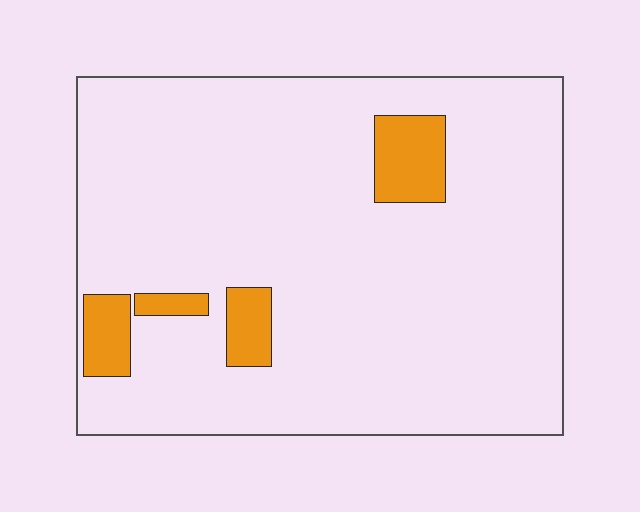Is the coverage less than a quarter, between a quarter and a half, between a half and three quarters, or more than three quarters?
Less than a quarter.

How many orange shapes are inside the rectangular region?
4.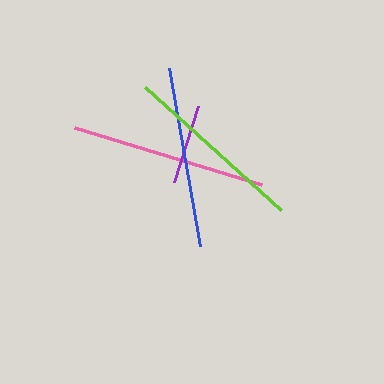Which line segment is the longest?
The pink line is the longest at approximately 196 pixels.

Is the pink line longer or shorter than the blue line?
The pink line is longer than the blue line.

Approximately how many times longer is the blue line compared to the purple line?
The blue line is approximately 2.3 times the length of the purple line.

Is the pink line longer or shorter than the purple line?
The pink line is longer than the purple line.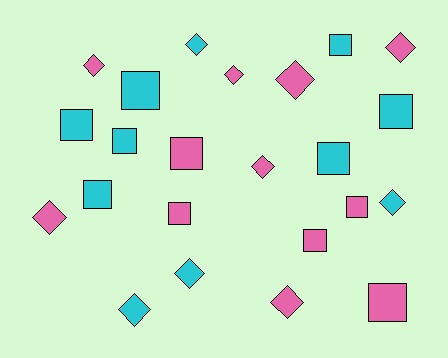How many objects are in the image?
There are 23 objects.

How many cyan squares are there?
There are 7 cyan squares.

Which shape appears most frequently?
Square, with 12 objects.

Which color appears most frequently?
Pink, with 12 objects.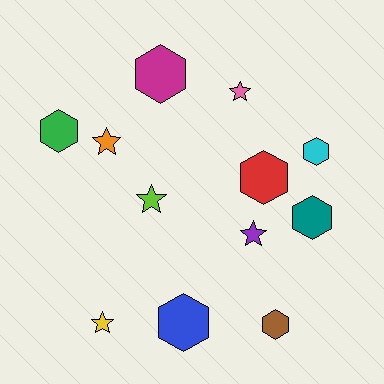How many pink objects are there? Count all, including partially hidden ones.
There is 1 pink object.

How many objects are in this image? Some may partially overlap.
There are 12 objects.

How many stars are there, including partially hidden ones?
There are 5 stars.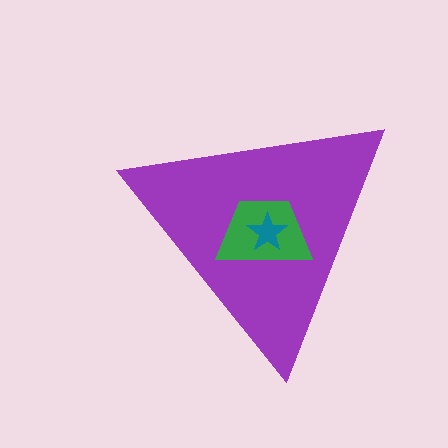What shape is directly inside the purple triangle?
The green trapezoid.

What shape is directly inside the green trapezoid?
The teal star.